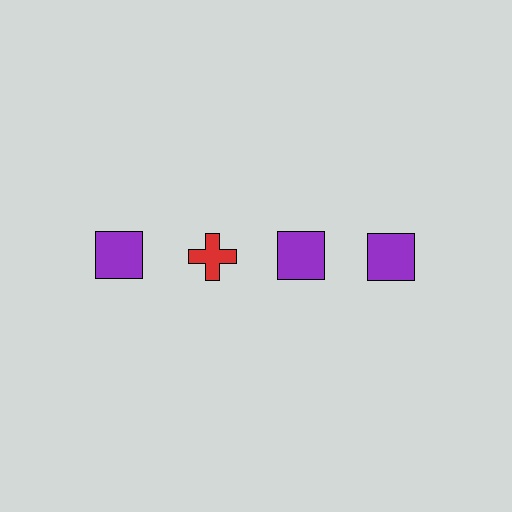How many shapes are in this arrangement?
There are 4 shapes arranged in a grid pattern.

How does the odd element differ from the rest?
It differs in both color (red instead of purple) and shape (cross instead of square).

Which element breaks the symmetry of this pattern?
The red cross in the top row, second from left column breaks the symmetry. All other shapes are purple squares.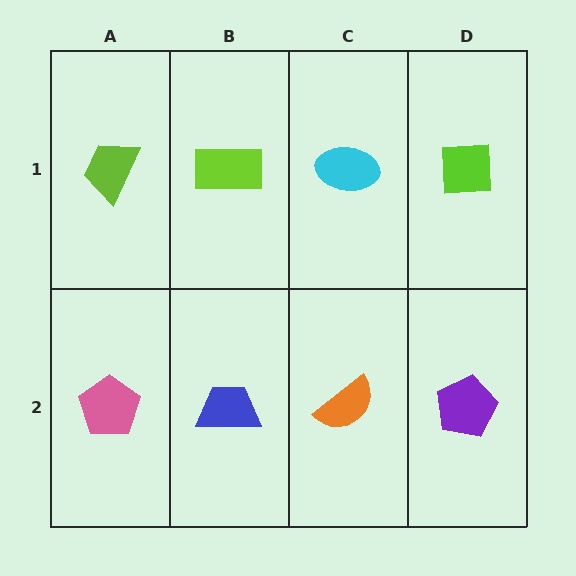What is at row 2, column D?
A purple pentagon.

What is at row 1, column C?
A cyan ellipse.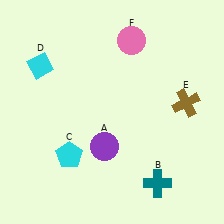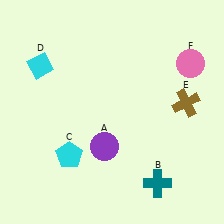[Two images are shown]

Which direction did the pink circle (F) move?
The pink circle (F) moved right.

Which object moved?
The pink circle (F) moved right.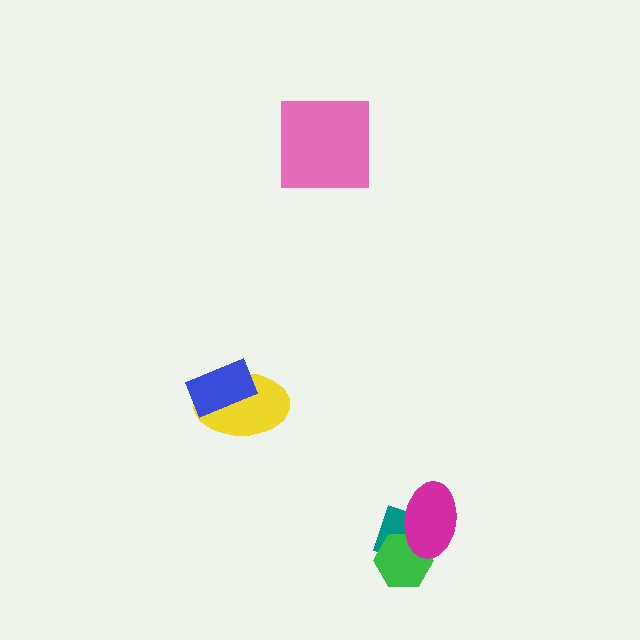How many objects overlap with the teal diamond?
2 objects overlap with the teal diamond.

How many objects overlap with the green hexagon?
2 objects overlap with the green hexagon.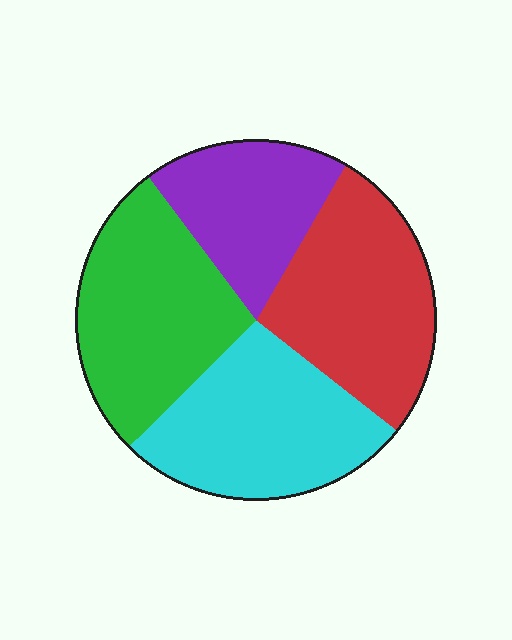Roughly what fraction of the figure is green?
Green takes up about one quarter (1/4) of the figure.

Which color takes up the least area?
Purple, at roughly 20%.